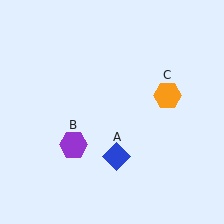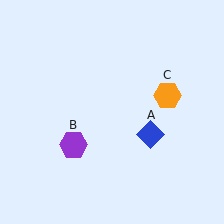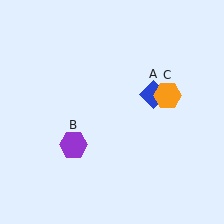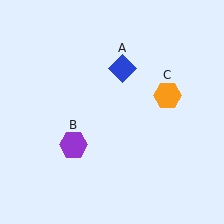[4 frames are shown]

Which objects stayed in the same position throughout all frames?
Purple hexagon (object B) and orange hexagon (object C) remained stationary.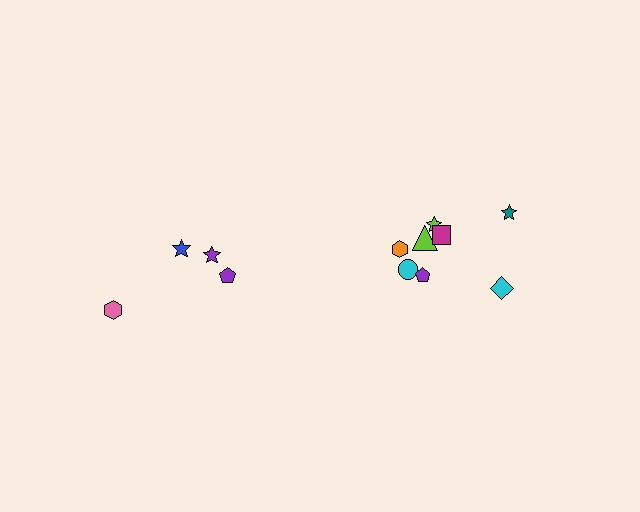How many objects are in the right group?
There are 8 objects.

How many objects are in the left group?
There are 4 objects.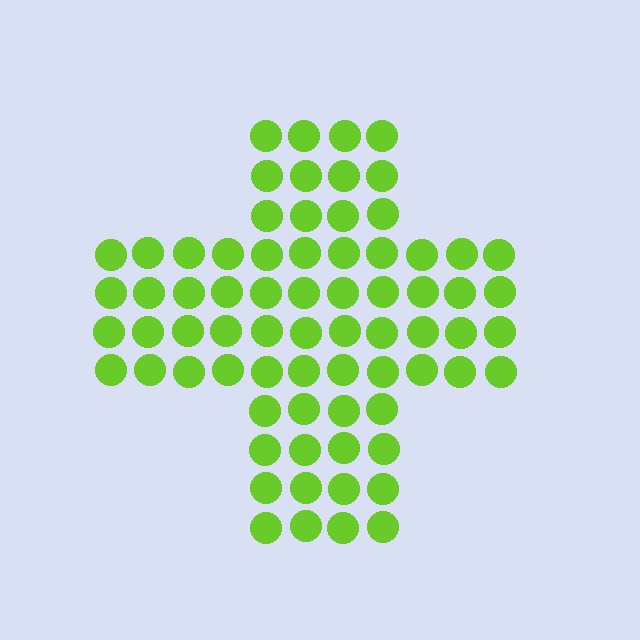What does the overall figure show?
The overall figure shows a cross.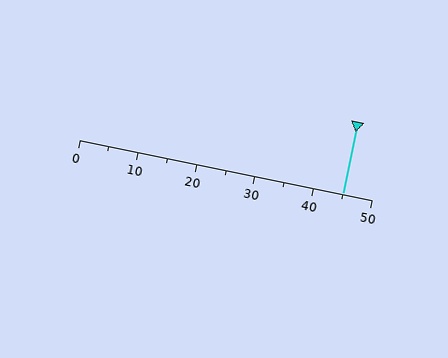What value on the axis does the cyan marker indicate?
The marker indicates approximately 45.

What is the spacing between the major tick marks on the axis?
The major ticks are spaced 10 apart.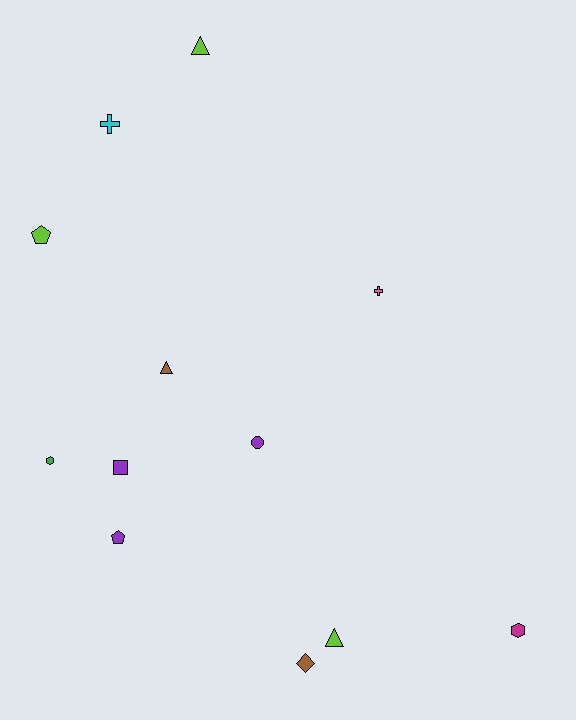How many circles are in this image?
There is 1 circle.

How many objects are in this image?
There are 12 objects.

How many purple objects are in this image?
There are 3 purple objects.